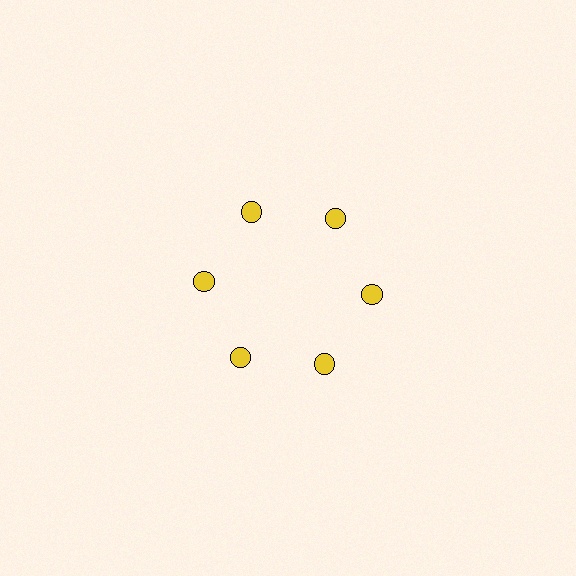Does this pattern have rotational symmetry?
Yes, this pattern has 6-fold rotational symmetry. It looks the same after rotating 60 degrees around the center.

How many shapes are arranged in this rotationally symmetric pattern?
There are 6 shapes, arranged in 6 groups of 1.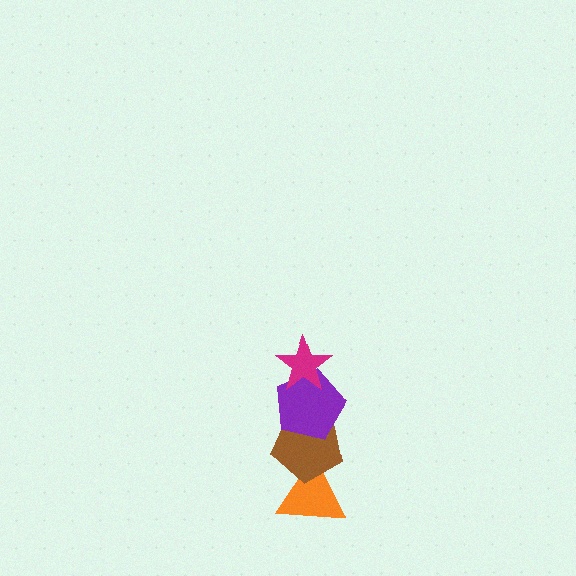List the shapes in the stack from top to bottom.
From top to bottom: the magenta star, the purple pentagon, the brown pentagon, the orange triangle.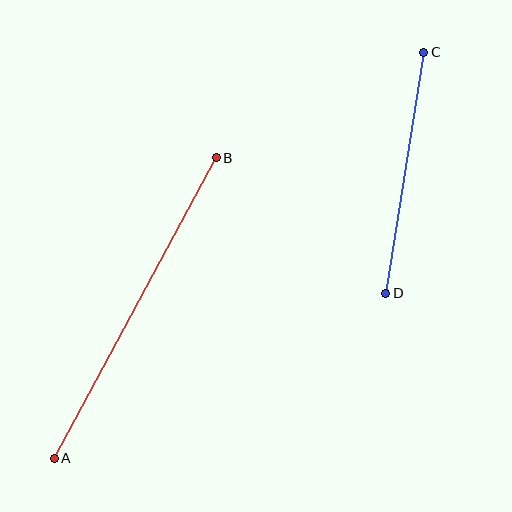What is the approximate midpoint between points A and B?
The midpoint is at approximately (135, 308) pixels.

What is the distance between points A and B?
The distance is approximately 342 pixels.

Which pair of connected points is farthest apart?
Points A and B are farthest apart.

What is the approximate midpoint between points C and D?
The midpoint is at approximately (405, 173) pixels.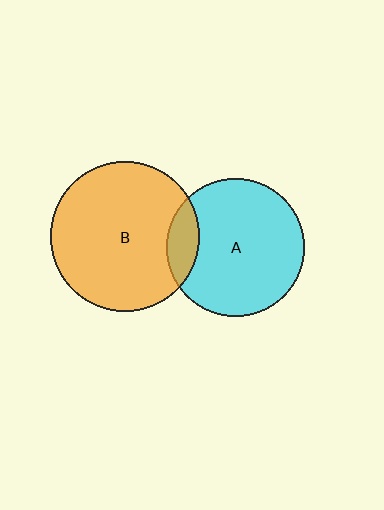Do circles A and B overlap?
Yes.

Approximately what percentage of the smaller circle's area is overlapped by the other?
Approximately 15%.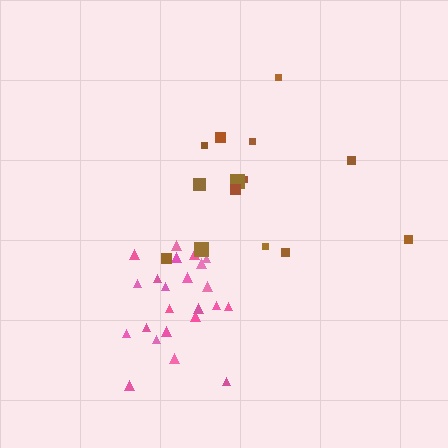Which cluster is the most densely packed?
Pink.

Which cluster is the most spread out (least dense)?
Brown.